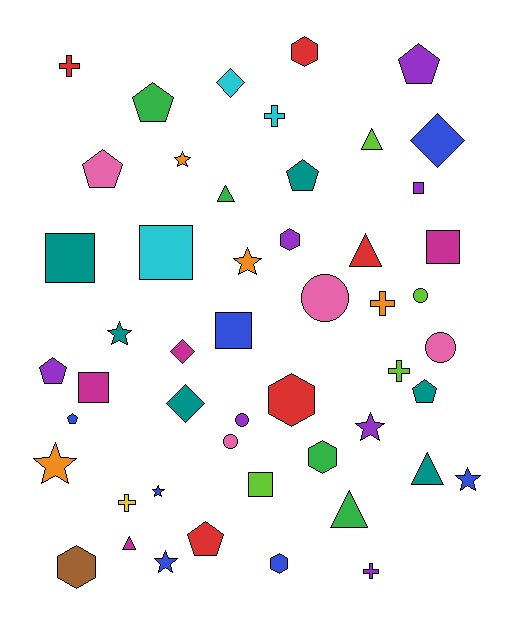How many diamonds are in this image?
There are 4 diamonds.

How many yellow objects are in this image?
There is 1 yellow object.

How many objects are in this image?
There are 50 objects.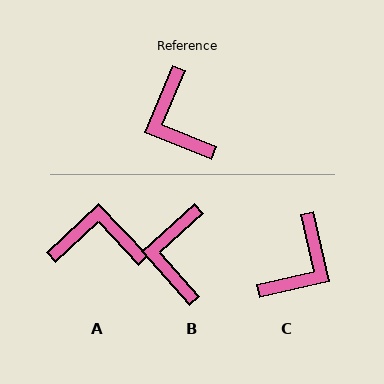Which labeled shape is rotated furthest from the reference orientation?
C, about 126 degrees away.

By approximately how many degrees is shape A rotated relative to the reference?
Approximately 114 degrees clockwise.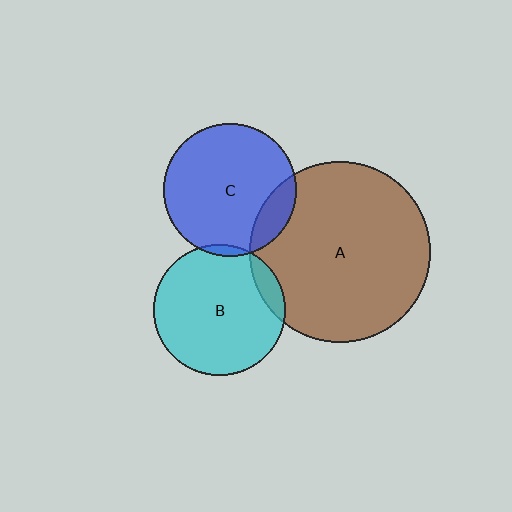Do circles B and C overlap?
Yes.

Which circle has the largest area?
Circle A (brown).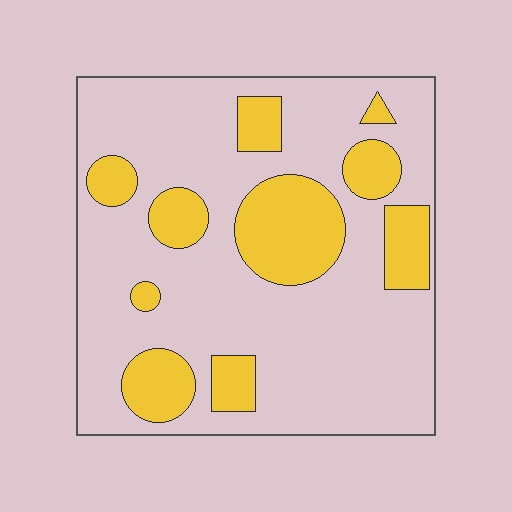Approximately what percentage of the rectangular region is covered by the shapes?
Approximately 25%.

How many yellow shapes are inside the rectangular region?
10.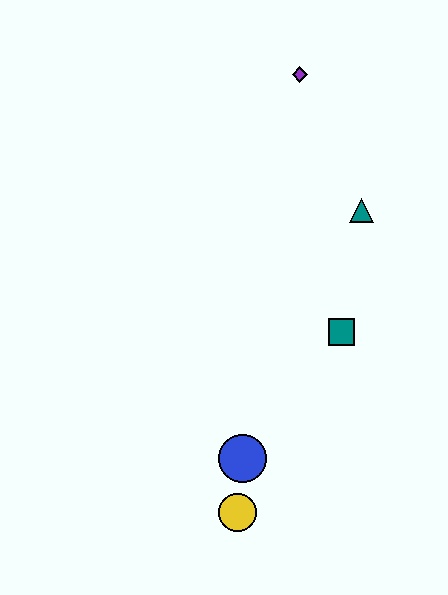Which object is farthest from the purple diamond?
The yellow circle is farthest from the purple diamond.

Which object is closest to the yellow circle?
The blue circle is closest to the yellow circle.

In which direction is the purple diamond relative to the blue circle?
The purple diamond is above the blue circle.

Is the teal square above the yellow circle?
Yes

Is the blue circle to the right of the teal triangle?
No